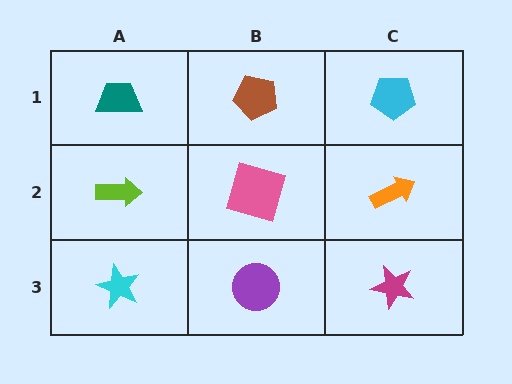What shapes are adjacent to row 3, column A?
A lime arrow (row 2, column A), a purple circle (row 3, column B).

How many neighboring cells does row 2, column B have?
4.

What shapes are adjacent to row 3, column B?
A pink square (row 2, column B), a cyan star (row 3, column A), a magenta star (row 3, column C).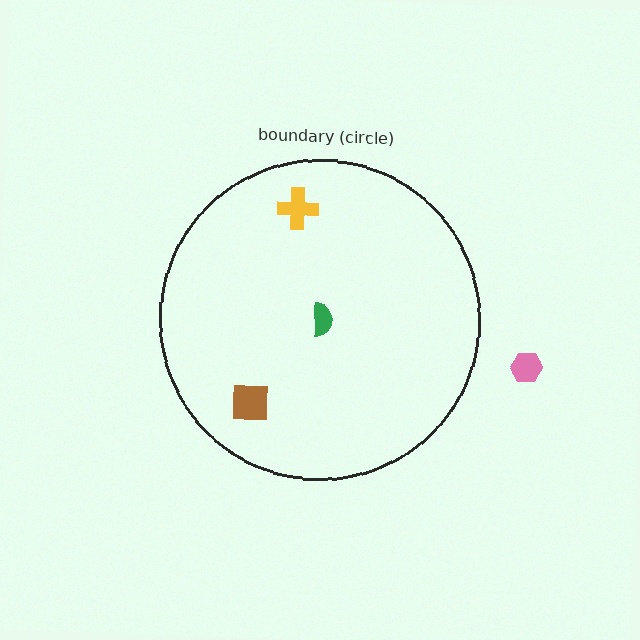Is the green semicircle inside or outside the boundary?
Inside.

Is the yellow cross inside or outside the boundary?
Inside.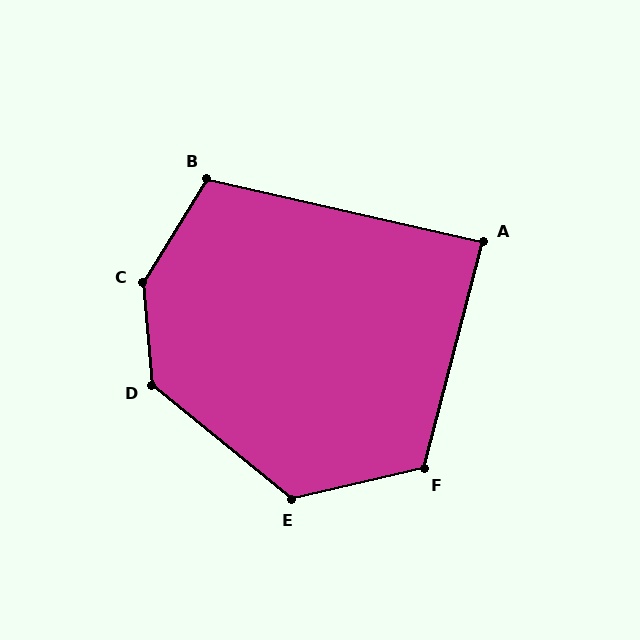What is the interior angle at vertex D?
Approximately 134 degrees (obtuse).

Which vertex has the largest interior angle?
C, at approximately 144 degrees.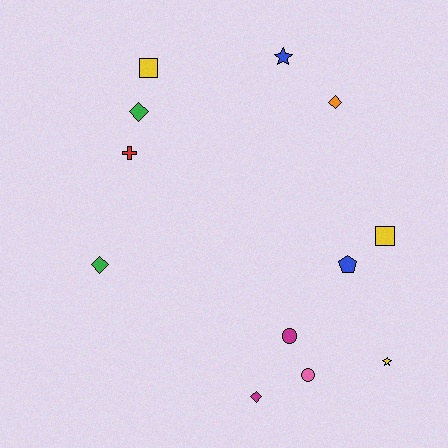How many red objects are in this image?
There is 1 red object.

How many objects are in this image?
There are 12 objects.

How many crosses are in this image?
There is 1 cross.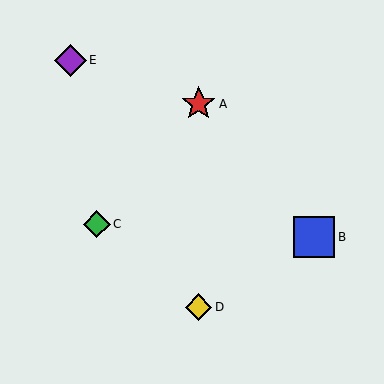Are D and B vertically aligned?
No, D is at x≈199 and B is at x≈314.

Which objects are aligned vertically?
Objects A, D are aligned vertically.